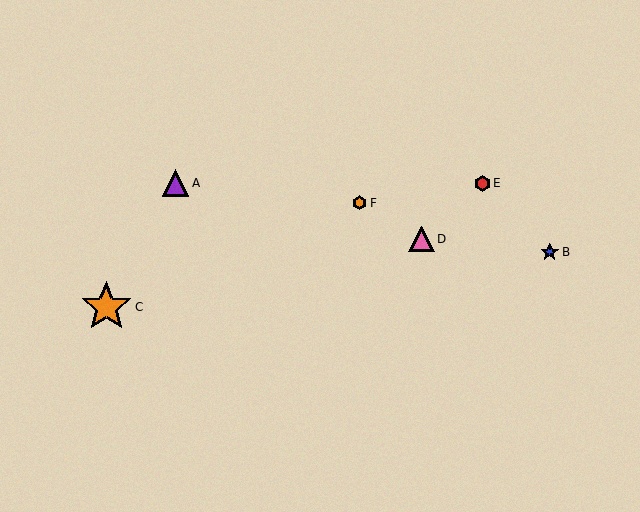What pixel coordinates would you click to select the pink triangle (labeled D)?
Click at (421, 239) to select the pink triangle D.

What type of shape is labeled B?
Shape B is a blue star.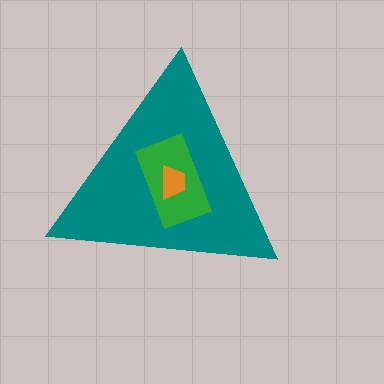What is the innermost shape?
The orange trapezoid.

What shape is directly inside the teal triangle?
The green rectangle.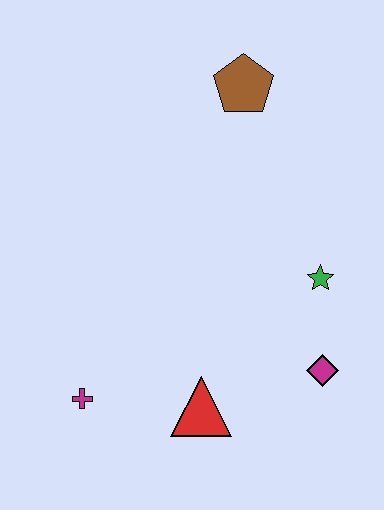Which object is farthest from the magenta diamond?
The brown pentagon is farthest from the magenta diamond.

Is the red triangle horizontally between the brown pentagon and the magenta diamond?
No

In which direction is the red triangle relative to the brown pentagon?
The red triangle is below the brown pentagon.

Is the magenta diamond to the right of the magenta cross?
Yes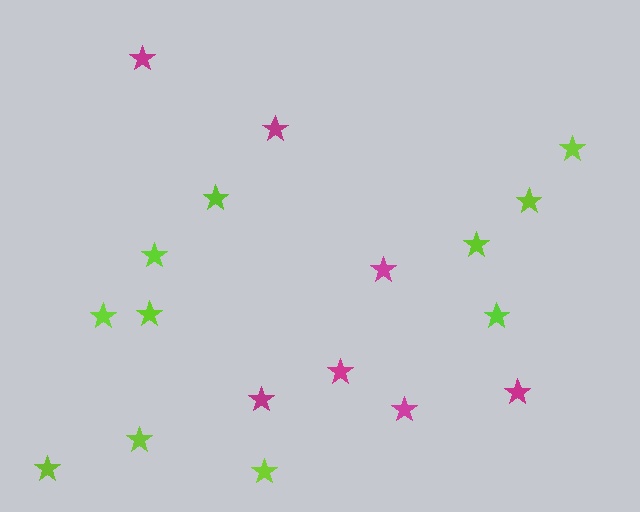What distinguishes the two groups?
There are 2 groups: one group of magenta stars (7) and one group of lime stars (11).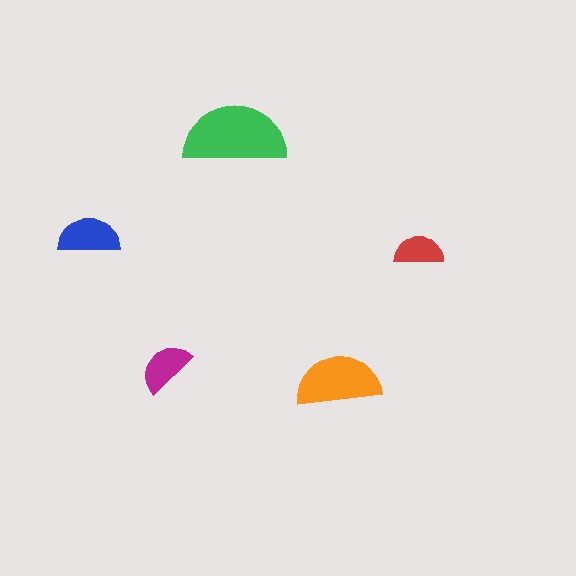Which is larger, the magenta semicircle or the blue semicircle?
The blue one.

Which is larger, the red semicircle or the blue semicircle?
The blue one.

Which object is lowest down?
The orange semicircle is bottommost.